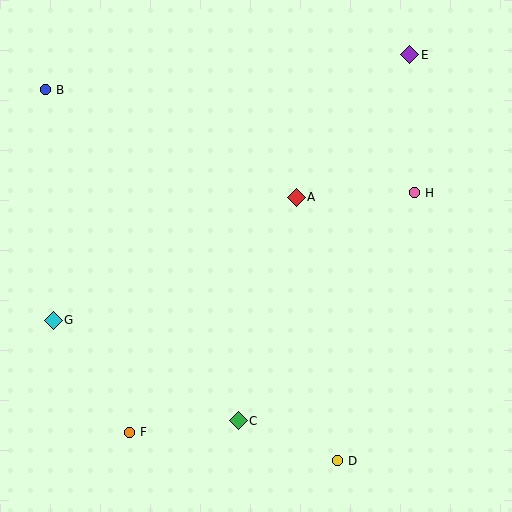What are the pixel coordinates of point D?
Point D is at (337, 461).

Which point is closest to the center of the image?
Point A at (296, 197) is closest to the center.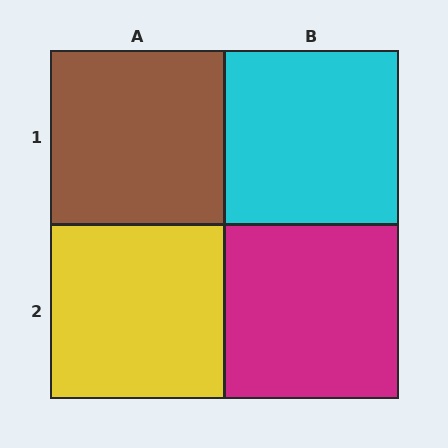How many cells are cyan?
1 cell is cyan.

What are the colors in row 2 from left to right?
Yellow, magenta.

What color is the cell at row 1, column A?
Brown.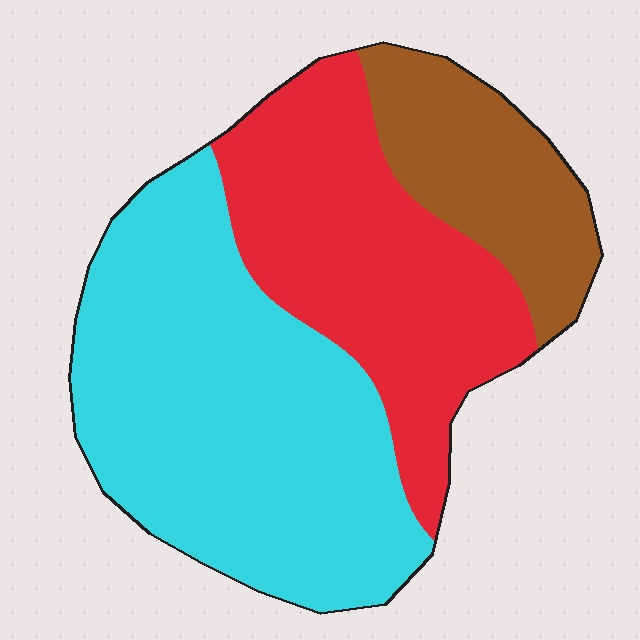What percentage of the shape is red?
Red takes up about one third (1/3) of the shape.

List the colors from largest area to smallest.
From largest to smallest: cyan, red, brown.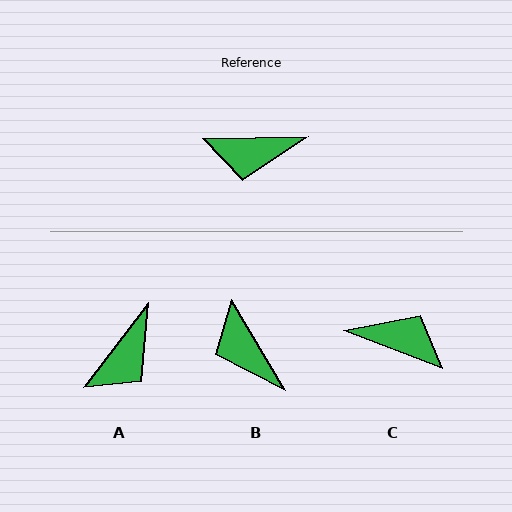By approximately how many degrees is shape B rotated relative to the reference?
Approximately 61 degrees clockwise.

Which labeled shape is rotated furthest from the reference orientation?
C, about 157 degrees away.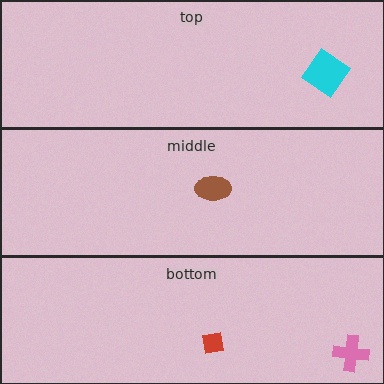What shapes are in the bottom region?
The pink cross, the red square.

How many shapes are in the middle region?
1.